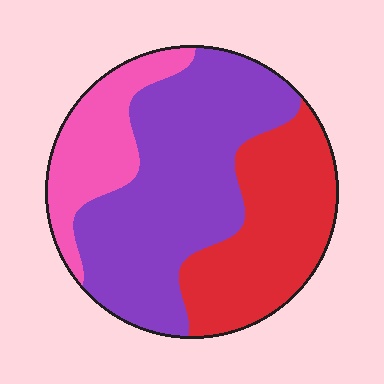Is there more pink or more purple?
Purple.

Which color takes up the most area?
Purple, at roughly 50%.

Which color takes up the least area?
Pink, at roughly 20%.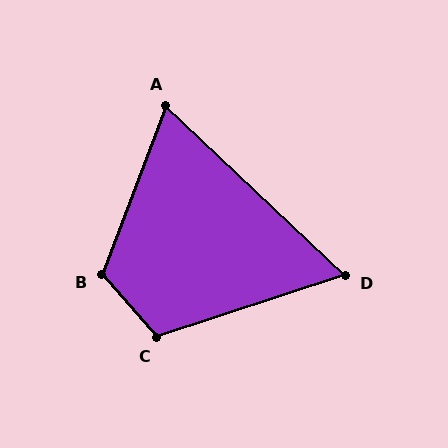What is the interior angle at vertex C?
Approximately 113 degrees (obtuse).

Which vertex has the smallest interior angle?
D, at approximately 61 degrees.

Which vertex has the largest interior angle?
B, at approximately 119 degrees.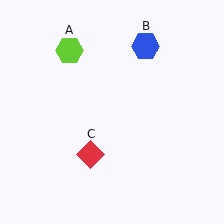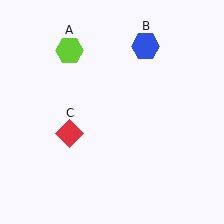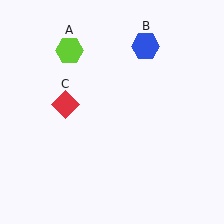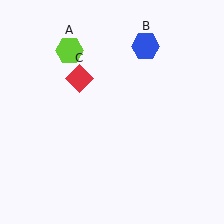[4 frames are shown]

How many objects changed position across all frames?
1 object changed position: red diamond (object C).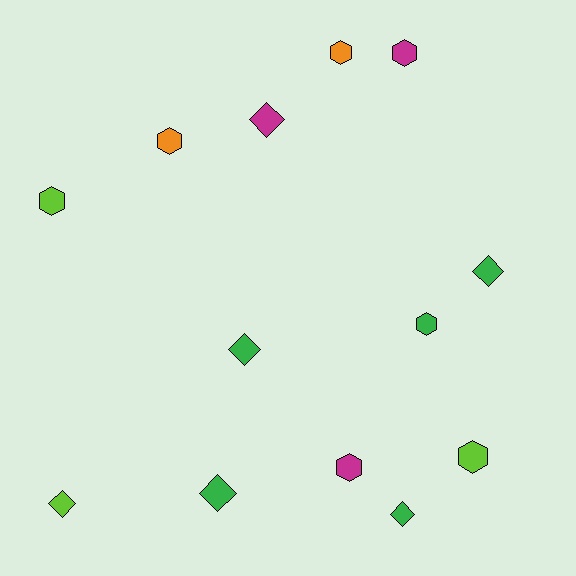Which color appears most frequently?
Green, with 5 objects.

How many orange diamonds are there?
There are no orange diamonds.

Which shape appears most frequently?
Hexagon, with 7 objects.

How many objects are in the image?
There are 13 objects.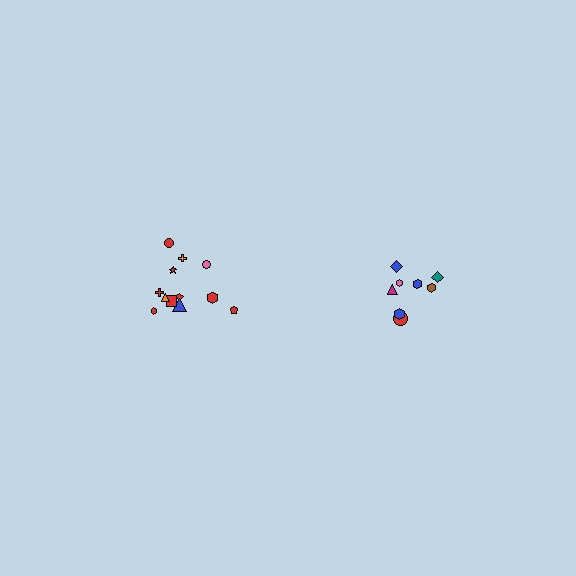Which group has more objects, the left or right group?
The left group.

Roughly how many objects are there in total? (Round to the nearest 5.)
Roughly 20 objects in total.